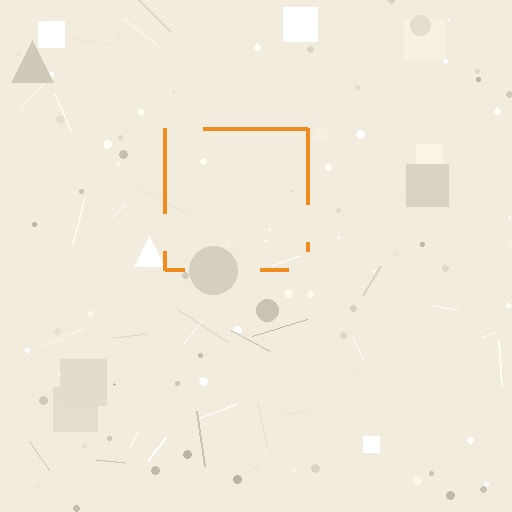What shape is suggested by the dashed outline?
The dashed outline suggests a square.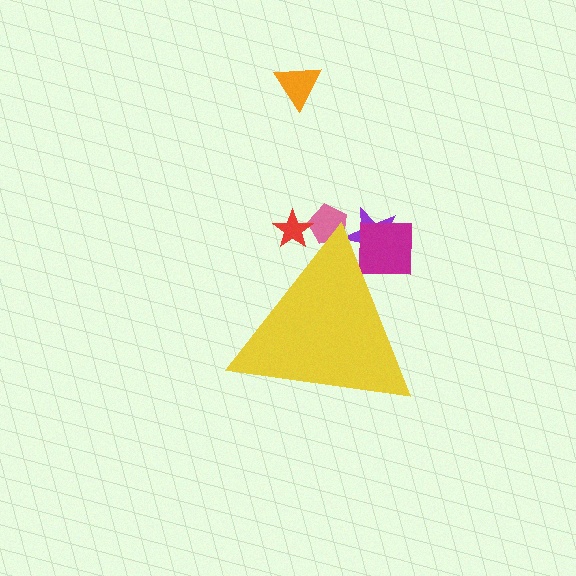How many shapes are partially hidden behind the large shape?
4 shapes are partially hidden.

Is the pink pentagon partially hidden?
Yes, the pink pentagon is partially hidden behind the yellow triangle.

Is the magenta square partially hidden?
Yes, the magenta square is partially hidden behind the yellow triangle.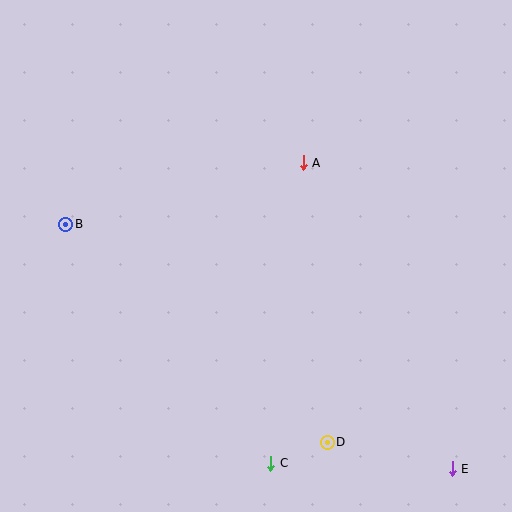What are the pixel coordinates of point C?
Point C is at (271, 463).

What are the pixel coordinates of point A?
Point A is at (303, 163).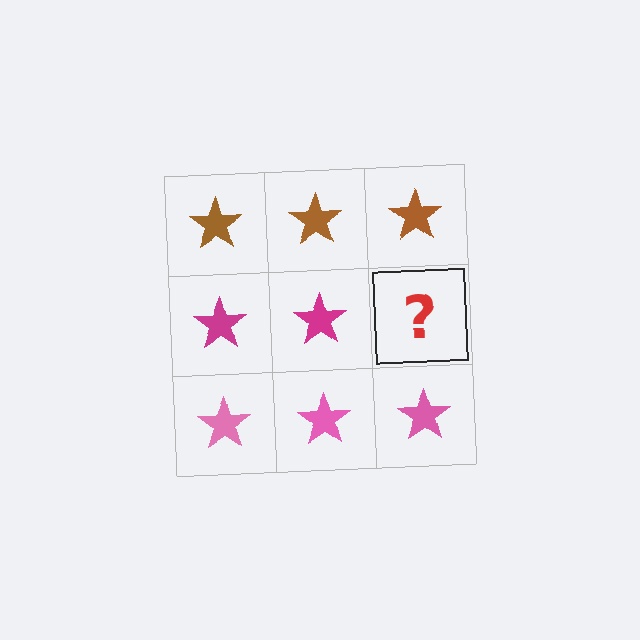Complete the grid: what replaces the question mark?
The question mark should be replaced with a magenta star.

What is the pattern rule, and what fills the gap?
The rule is that each row has a consistent color. The gap should be filled with a magenta star.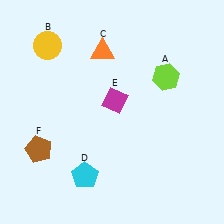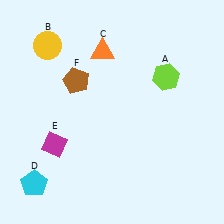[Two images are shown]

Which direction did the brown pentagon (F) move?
The brown pentagon (F) moved up.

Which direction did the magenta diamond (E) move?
The magenta diamond (E) moved left.